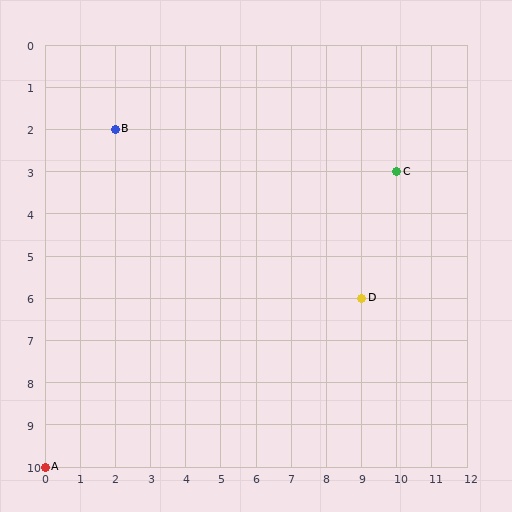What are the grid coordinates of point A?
Point A is at grid coordinates (0, 10).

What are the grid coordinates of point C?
Point C is at grid coordinates (10, 3).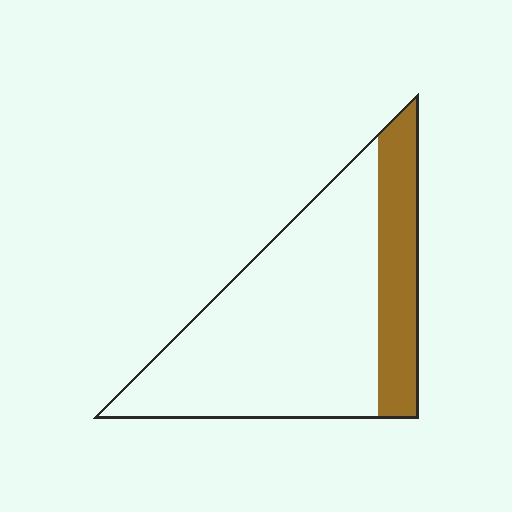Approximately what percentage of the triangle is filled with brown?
Approximately 25%.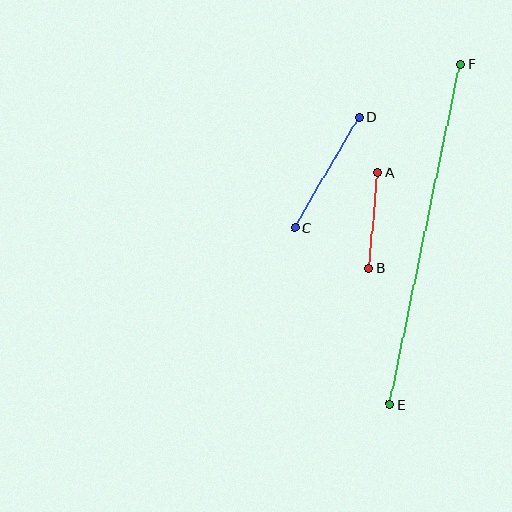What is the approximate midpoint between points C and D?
The midpoint is at approximately (327, 172) pixels.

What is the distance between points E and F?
The distance is approximately 348 pixels.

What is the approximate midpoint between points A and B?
The midpoint is at approximately (373, 221) pixels.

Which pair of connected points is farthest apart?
Points E and F are farthest apart.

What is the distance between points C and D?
The distance is approximately 128 pixels.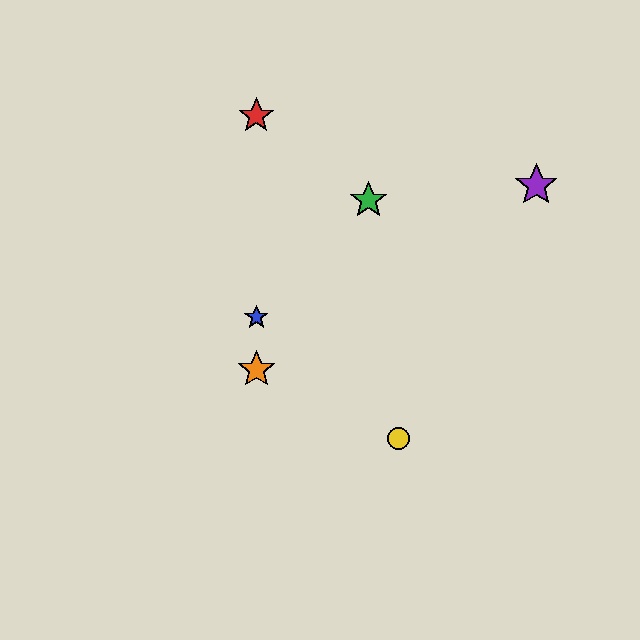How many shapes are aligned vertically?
3 shapes (the red star, the blue star, the orange star) are aligned vertically.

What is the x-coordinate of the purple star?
The purple star is at x≈536.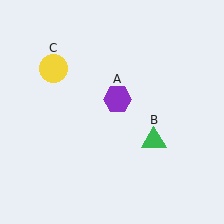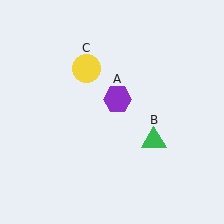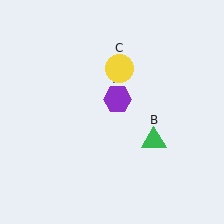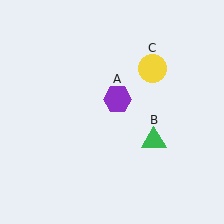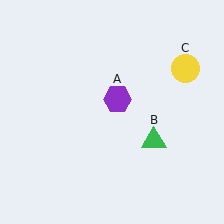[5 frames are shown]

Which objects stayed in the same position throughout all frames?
Purple hexagon (object A) and green triangle (object B) remained stationary.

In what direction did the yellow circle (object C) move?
The yellow circle (object C) moved right.